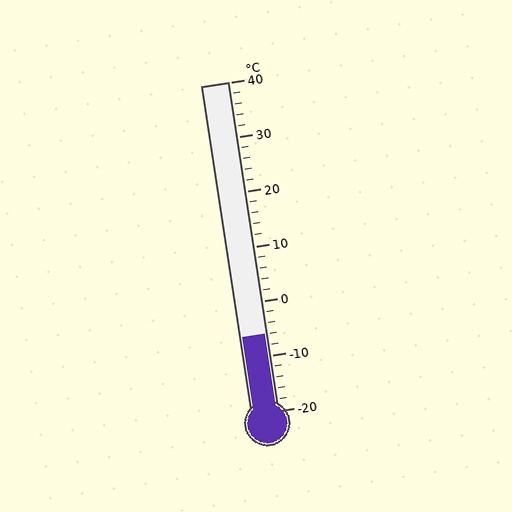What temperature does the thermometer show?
The thermometer shows approximately -6°C.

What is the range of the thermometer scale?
The thermometer scale ranges from -20°C to 40°C.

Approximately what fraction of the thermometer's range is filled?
The thermometer is filled to approximately 25% of its range.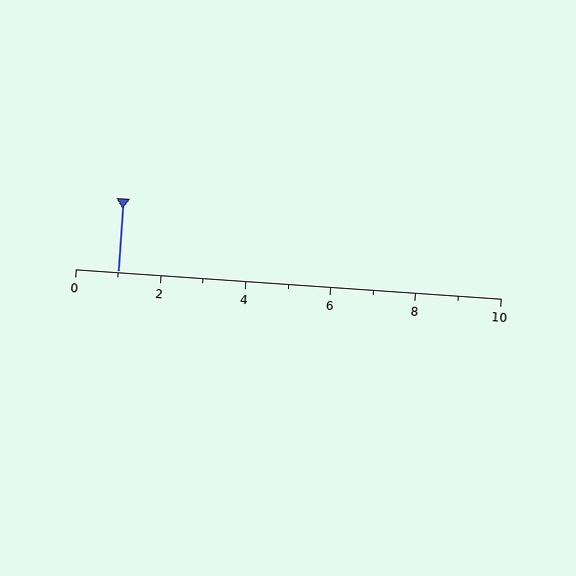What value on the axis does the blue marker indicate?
The marker indicates approximately 1.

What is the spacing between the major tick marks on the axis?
The major ticks are spaced 2 apart.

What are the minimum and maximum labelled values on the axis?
The axis runs from 0 to 10.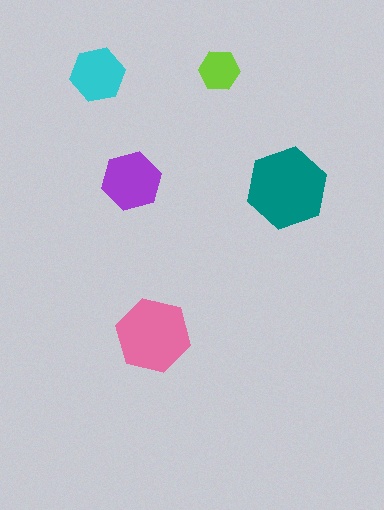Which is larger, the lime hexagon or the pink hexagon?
The pink one.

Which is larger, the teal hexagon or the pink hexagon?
The teal one.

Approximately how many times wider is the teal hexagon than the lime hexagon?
About 2 times wider.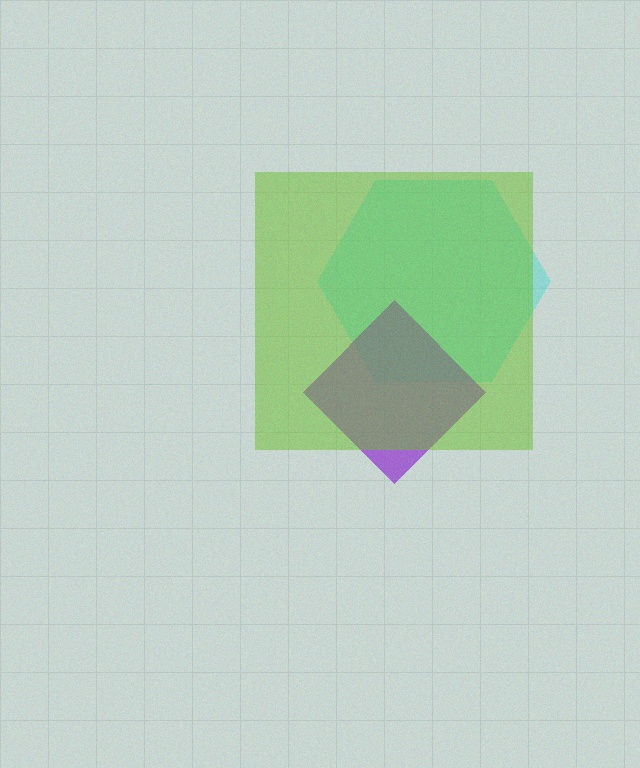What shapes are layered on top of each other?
The layered shapes are: a cyan hexagon, a purple diamond, a lime square.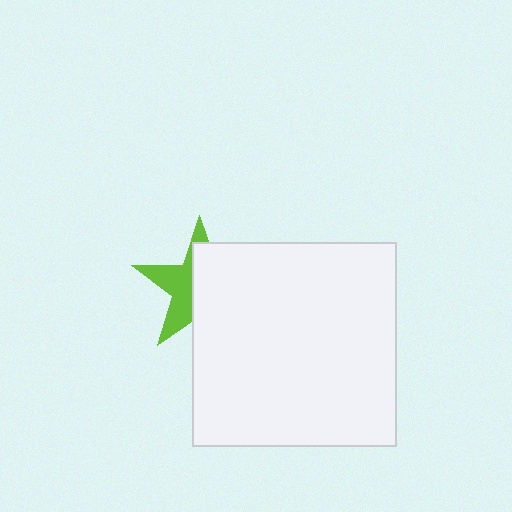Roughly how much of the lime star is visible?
A small part of it is visible (roughly 41%).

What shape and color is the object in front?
The object in front is a white square.